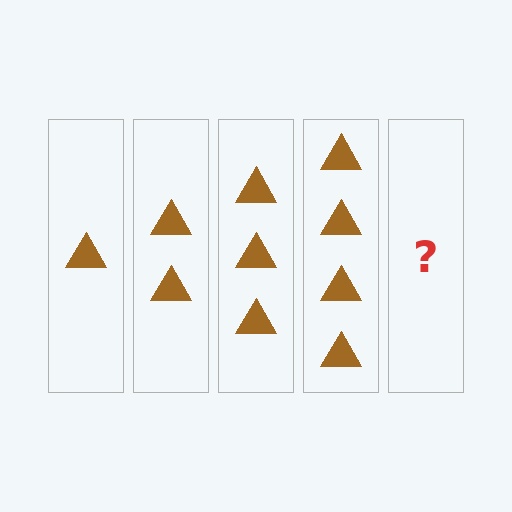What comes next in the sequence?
The next element should be 5 triangles.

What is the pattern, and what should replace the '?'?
The pattern is that each step adds one more triangle. The '?' should be 5 triangles.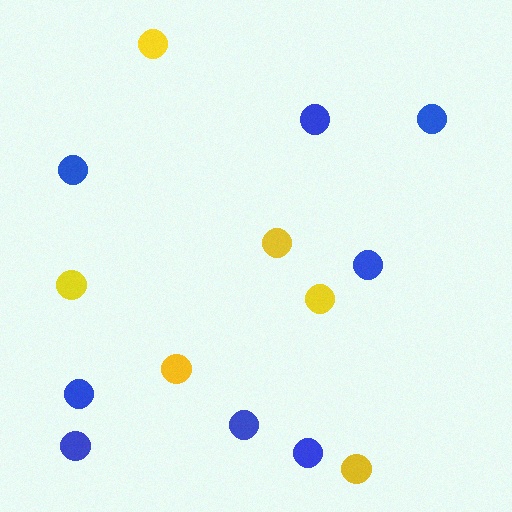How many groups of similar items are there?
There are 2 groups: one group of blue circles (8) and one group of yellow circles (6).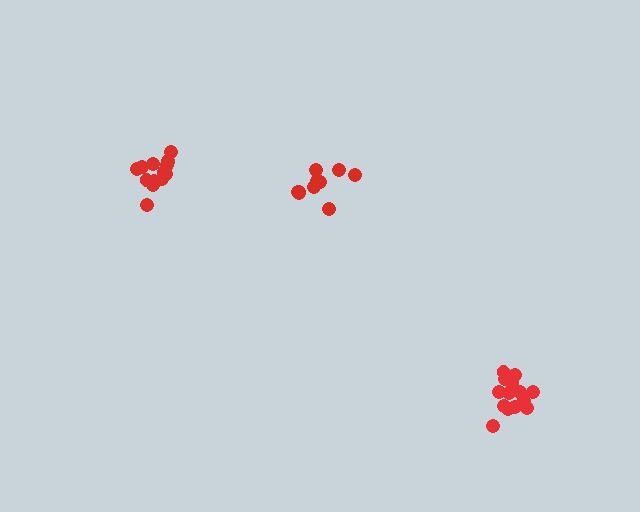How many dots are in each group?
Group 1: 15 dots, Group 2: 10 dots, Group 3: 15 dots (40 total).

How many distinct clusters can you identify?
There are 3 distinct clusters.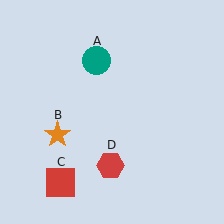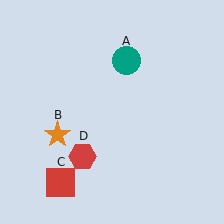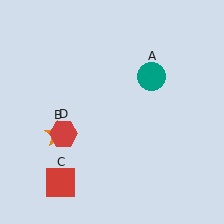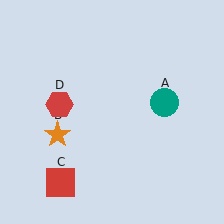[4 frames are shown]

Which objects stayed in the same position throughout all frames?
Orange star (object B) and red square (object C) remained stationary.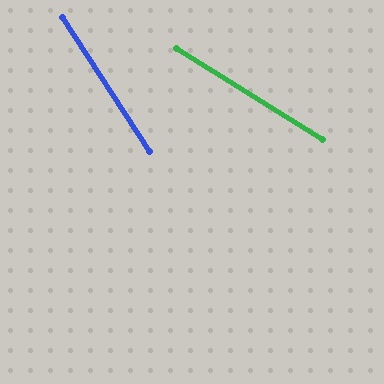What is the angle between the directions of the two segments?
Approximately 25 degrees.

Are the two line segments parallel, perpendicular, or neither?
Neither parallel nor perpendicular — they differ by about 25°.